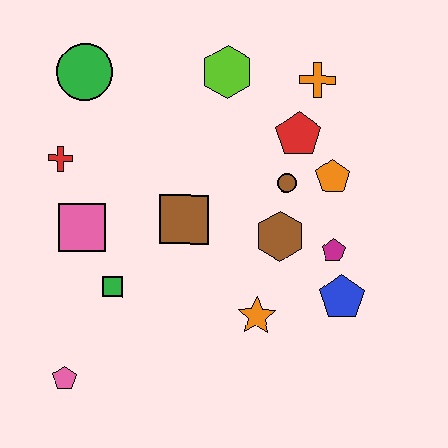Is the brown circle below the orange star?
No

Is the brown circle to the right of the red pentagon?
No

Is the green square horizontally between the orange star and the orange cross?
No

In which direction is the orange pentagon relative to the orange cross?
The orange pentagon is below the orange cross.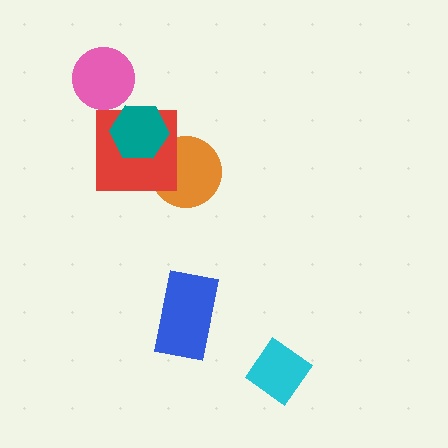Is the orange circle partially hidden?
Yes, it is partially covered by another shape.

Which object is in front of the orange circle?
The red square is in front of the orange circle.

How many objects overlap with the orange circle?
1 object overlaps with the orange circle.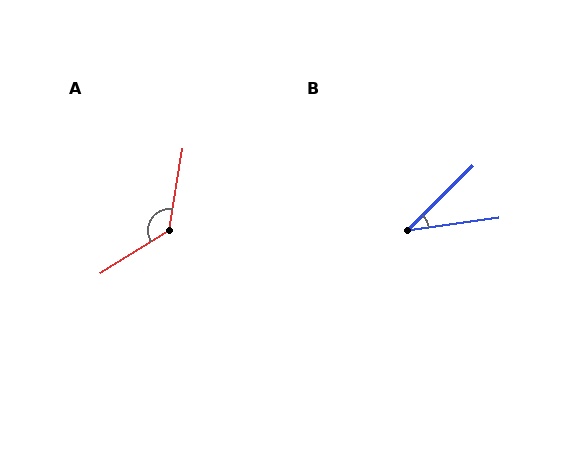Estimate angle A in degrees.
Approximately 131 degrees.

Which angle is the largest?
A, at approximately 131 degrees.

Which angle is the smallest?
B, at approximately 37 degrees.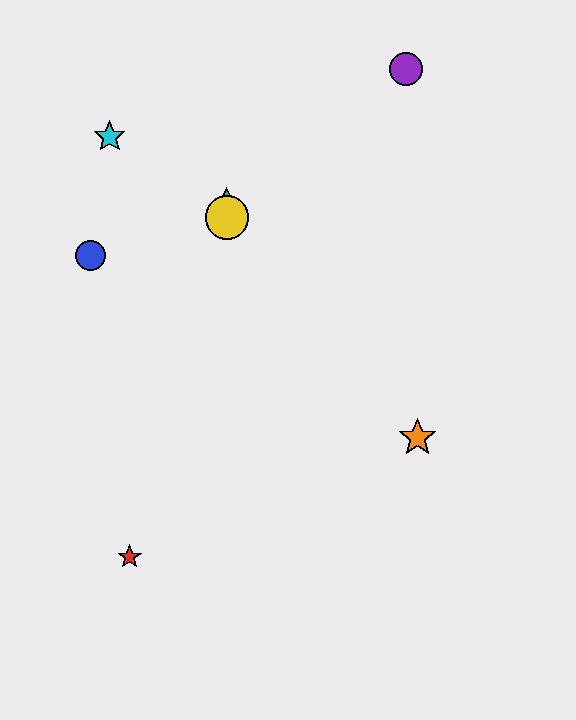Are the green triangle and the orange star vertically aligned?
No, the green triangle is at x≈227 and the orange star is at x≈418.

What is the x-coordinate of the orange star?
The orange star is at x≈418.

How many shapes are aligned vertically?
2 shapes (the green triangle, the yellow circle) are aligned vertically.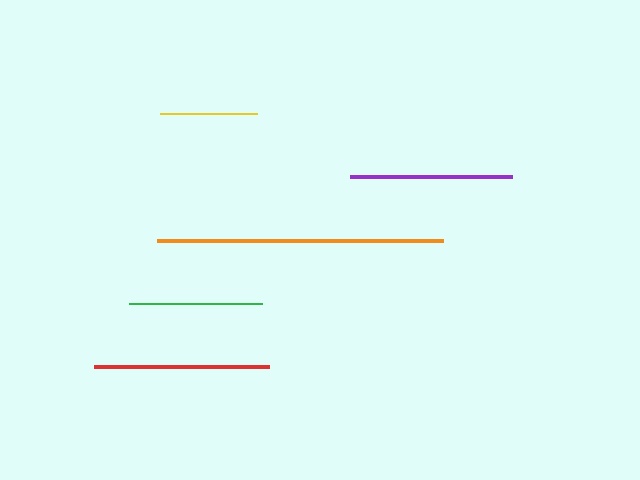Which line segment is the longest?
The orange line is the longest at approximately 287 pixels.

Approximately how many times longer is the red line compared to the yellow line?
The red line is approximately 1.8 times the length of the yellow line.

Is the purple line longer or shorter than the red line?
The red line is longer than the purple line.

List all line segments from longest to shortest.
From longest to shortest: orange, red, purple, green, yellow.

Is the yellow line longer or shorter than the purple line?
The purple line is longer than the yellow line.